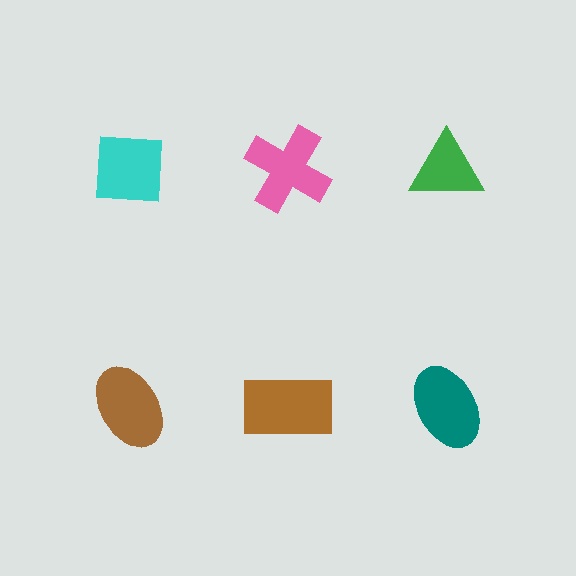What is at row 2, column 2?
A brown rectangle.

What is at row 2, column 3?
A teal ellipse.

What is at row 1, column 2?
A pink cross.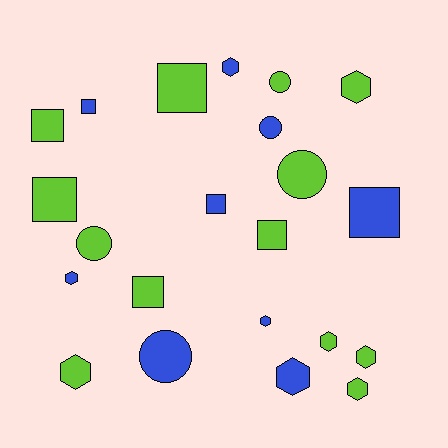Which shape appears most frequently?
Hexagon, with 9 objects.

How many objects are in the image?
There are 22 objects.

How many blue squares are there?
There are 3 blue squares.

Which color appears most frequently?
Lime, with 13 objects.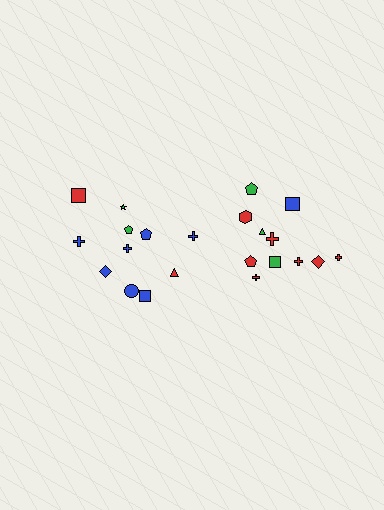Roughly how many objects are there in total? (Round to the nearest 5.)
Roughly 20 objects in total.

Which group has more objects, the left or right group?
The right group.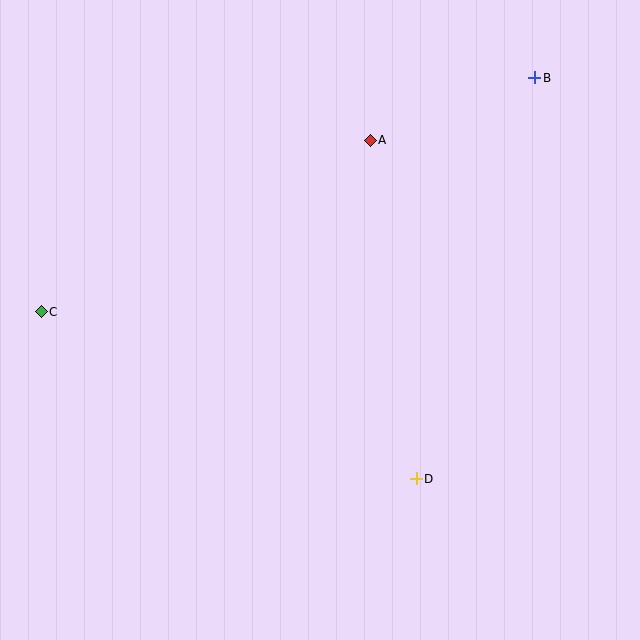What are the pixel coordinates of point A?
Point A is at (370, 140).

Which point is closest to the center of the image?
Point D at (416, 479) is closest to the center.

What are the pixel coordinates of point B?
Point B is at (534, 78).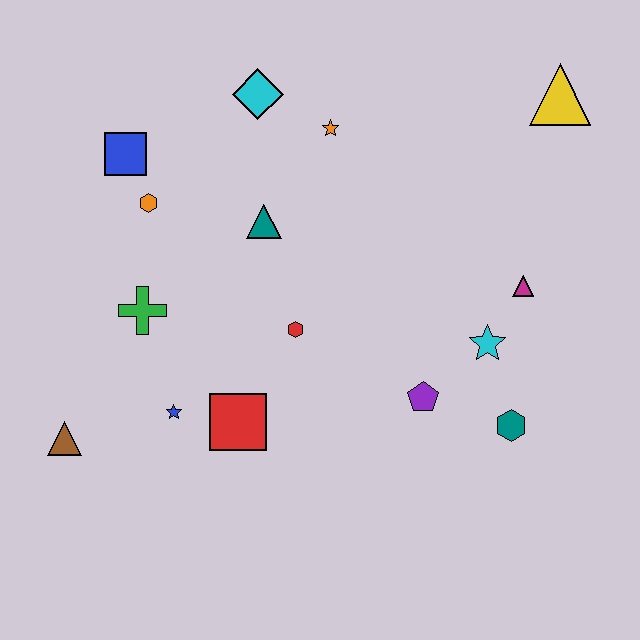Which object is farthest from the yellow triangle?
The brown triangle is farthest from the yellow triangle.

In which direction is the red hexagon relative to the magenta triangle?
The red hexagon is to the left of the magenta triangle.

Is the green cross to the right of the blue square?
Yes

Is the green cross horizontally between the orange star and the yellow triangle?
No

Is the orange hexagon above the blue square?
No